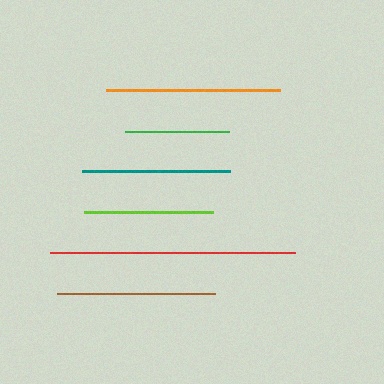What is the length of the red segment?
The red segment is approximately 244 pixels long.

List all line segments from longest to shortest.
From longest to shortest: red, orange, brown, teal, lime, green.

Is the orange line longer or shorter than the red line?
The red line is longer than the orange line.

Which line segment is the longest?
The red line is the longest at approximately 244 pixels.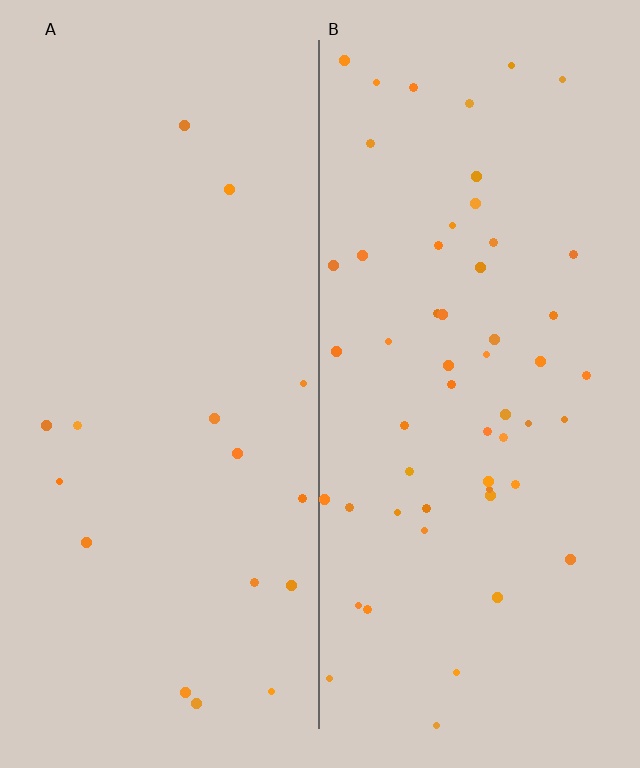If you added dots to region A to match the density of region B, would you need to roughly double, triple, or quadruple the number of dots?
Approximately triple.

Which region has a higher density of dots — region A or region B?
B (the right).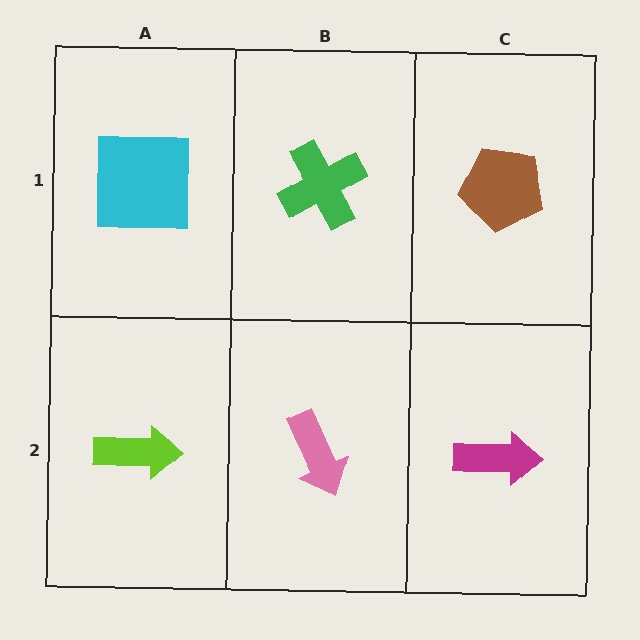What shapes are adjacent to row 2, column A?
A cyan square (row 1, column A), a pink arrow (row 2, column B).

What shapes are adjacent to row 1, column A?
A lime arrow (row 2, column A), a green cross (row 1, column B).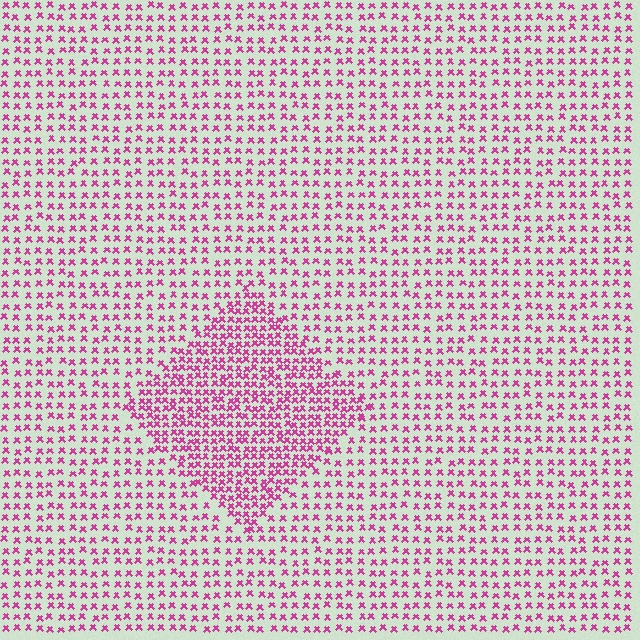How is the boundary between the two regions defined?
The boundary is defined by a change in element density (approximately 1.9x ratio). All elements are the same color, size, and shape.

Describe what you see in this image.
The image contains small magenta elements arranged at two different densities. A diamond-shaped region is visible where the elements are more densely packed than the surrounding area.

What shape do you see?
I see a diamond.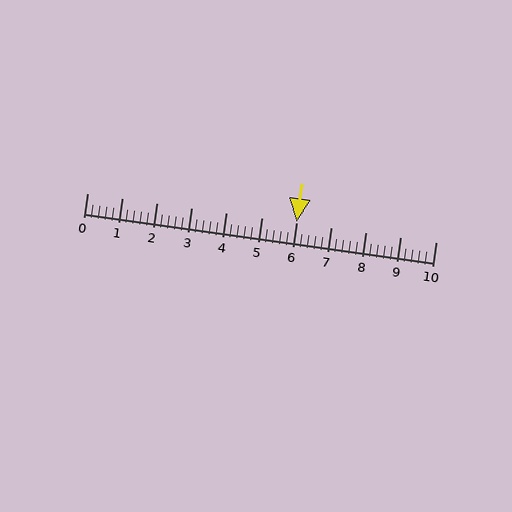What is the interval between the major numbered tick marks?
The major tick marks are spaced 1 units apart.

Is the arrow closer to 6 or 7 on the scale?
The arrow is closer to 6.